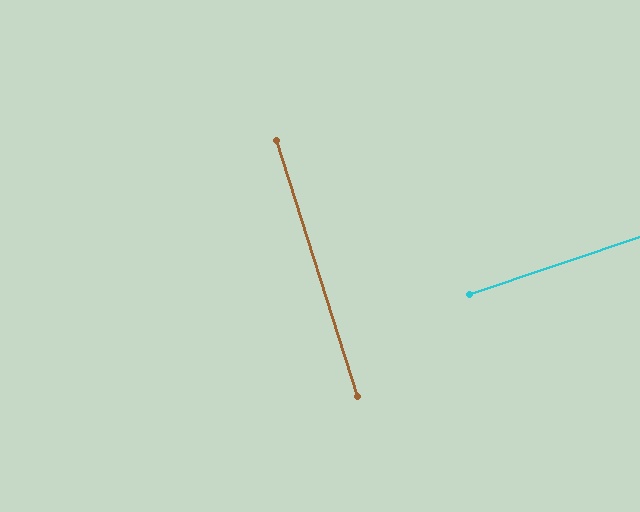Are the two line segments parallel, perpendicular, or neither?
Perpendicular — they meet at approximately 89°.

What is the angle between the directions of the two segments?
Approximately 89 degrees.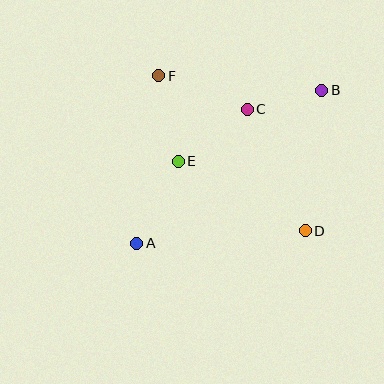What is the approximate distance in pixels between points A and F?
The distance between A and F is approximately 169 pixels.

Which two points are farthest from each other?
Points A and B are farthest from each other.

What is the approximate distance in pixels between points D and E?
The distance between D and E is approximately 145 pixels.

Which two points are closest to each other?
Points B and C are closest to each other.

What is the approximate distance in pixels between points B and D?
The distance between B and D is approximately 141 pixels.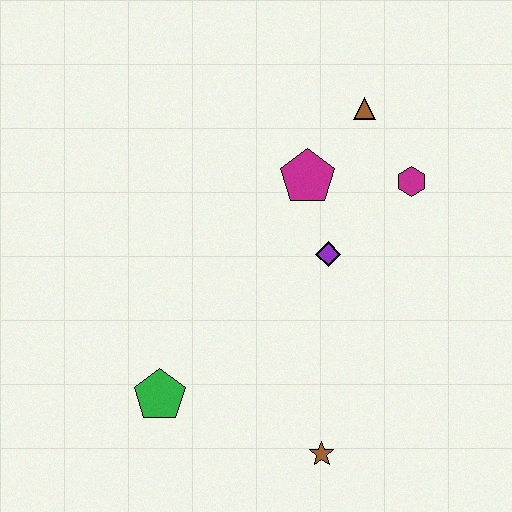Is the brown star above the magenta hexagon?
No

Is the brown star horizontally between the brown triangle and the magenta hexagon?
No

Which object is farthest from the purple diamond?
The green pentagon is farthest from the purple diamond.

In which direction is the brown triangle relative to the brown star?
The brown triangle is above the brown star.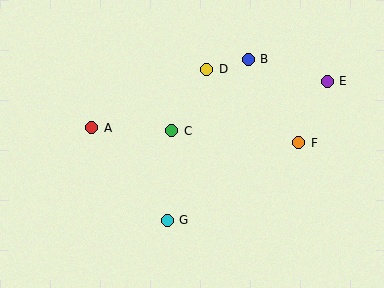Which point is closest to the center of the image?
Point C at (172, 131) is closest to the center.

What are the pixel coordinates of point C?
Point C is at (172, 131).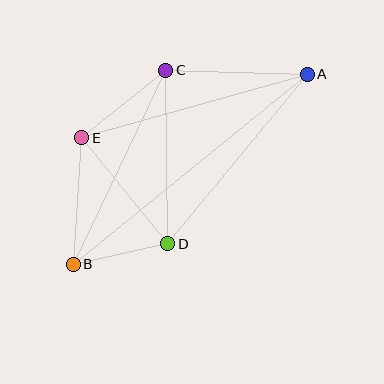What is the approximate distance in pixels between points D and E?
The distance between D and E is approximately 136 pixels.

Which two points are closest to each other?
Points B and D are closest to each other.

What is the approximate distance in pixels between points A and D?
The distance between A and D is approximately 220 pixels.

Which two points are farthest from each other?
Points A and B are farthest from each other.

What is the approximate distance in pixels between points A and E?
The distance between A and E is approximately 234 pixels.